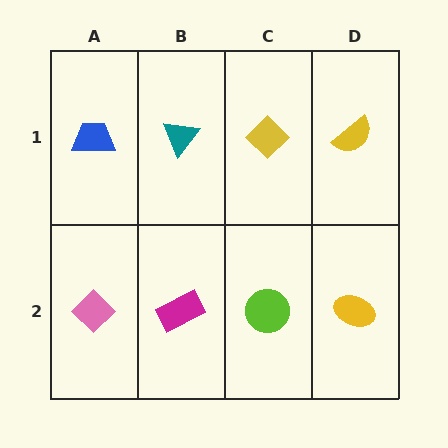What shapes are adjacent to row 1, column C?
A lime circle (row 2, column C), a teal triangle (row 1, column B), a yellow semicircle (row 1, column D).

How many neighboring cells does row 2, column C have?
3.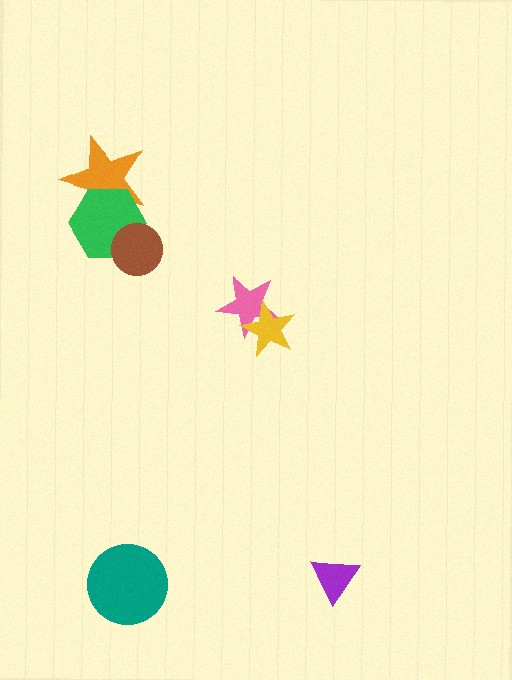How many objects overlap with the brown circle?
1 object overlaps with the brown circle.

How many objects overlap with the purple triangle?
0 objects overlap with the purple triangle.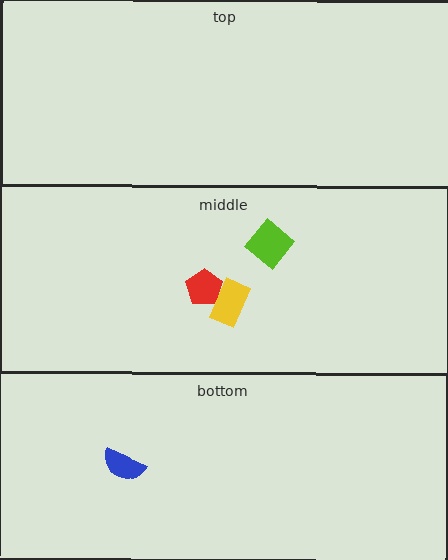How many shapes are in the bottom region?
1.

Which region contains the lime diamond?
The middle region.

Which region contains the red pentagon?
The middle region.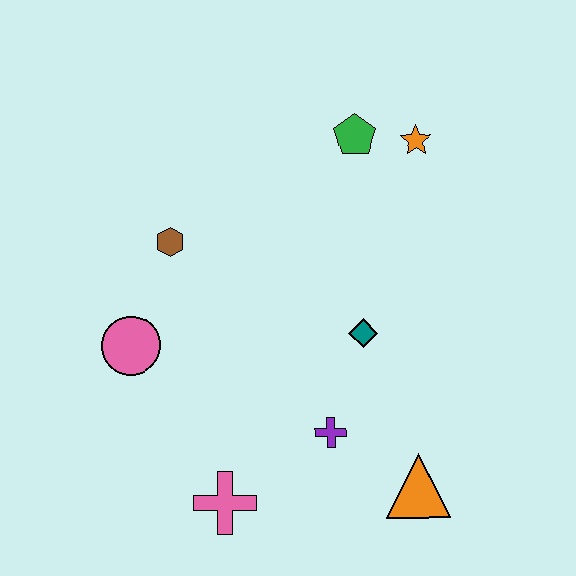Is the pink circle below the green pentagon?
Yes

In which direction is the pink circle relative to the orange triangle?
The pink circle is to the left of the orange triangle.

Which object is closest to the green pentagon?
The orange star is closest to the green pentagon.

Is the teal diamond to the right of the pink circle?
Yes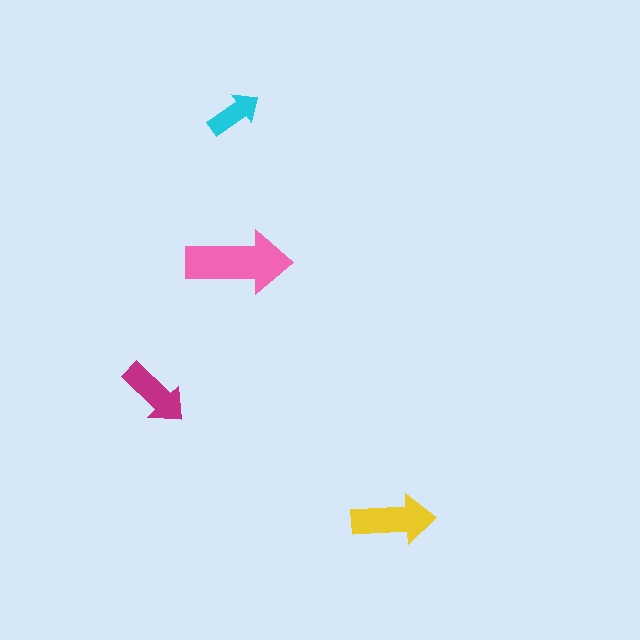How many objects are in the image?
There are 4 objects in the image.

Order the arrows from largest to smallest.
the pink one, the yellow one, the magenta one, the cyan one.